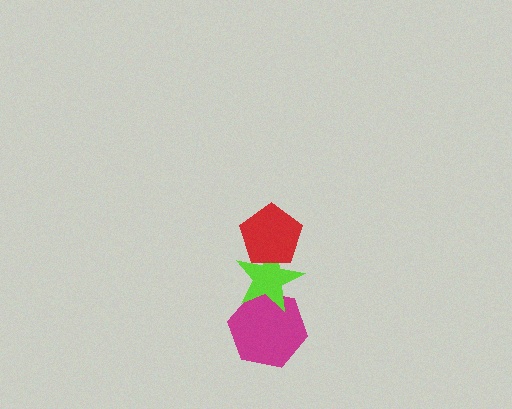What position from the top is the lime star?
The lime star is 2nd from the top.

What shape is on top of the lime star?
The red pentagon is on top of the lime star.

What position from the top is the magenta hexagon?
The magenta hexagon is 3rd from the top.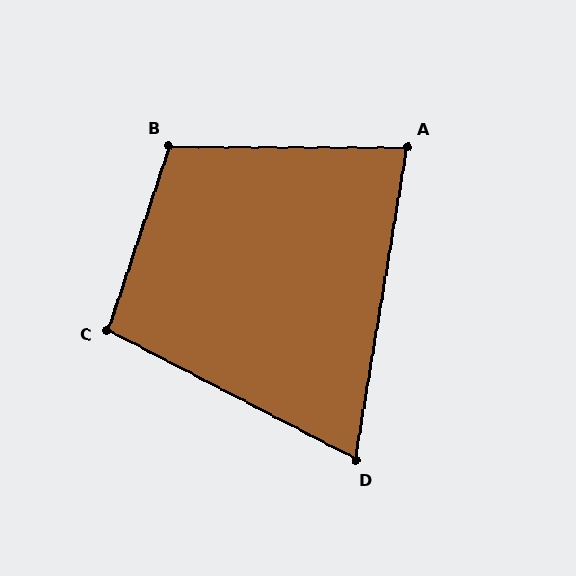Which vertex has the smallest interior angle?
D, at approximately 72 degrees.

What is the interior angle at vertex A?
Approximately 81 degrees (acute).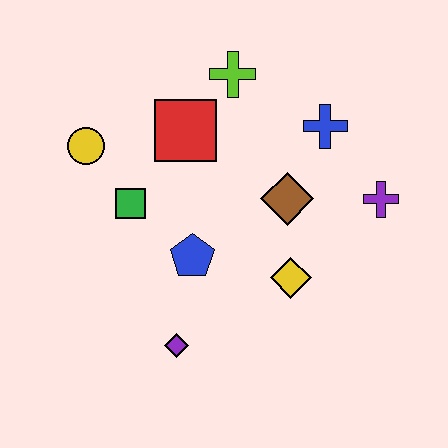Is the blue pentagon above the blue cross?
No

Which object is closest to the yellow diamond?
The brown diamond is closest to the yellow diamond.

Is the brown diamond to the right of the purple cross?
No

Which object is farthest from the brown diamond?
The yellow circle is farthest from the brown diamond.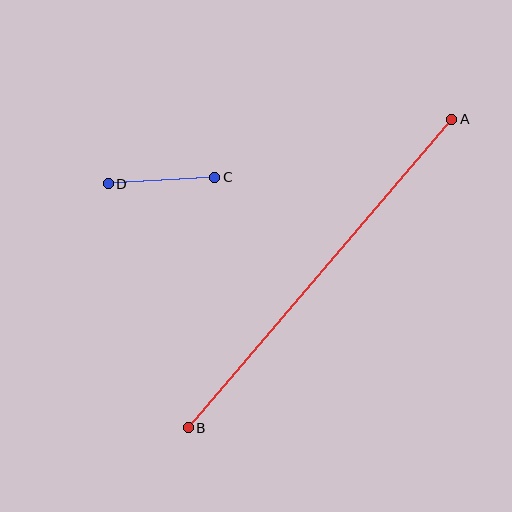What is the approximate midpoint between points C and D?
The midpoint is at approximately (161, 180) pixels.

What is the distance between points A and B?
The distance is approximately 406 pixels.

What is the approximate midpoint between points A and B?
The midpoint is at approximately (320, 273) pixels.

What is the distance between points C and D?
The distance is approximately 107 pixels.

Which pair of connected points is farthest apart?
Points A and B are farthest apart.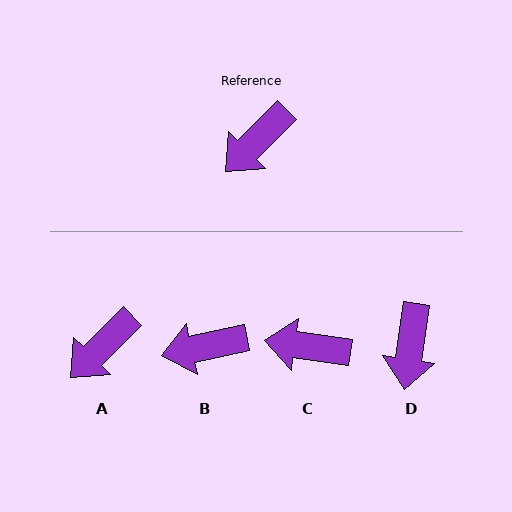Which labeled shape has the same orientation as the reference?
A.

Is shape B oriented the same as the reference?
No, it is off by about 33 degrees.